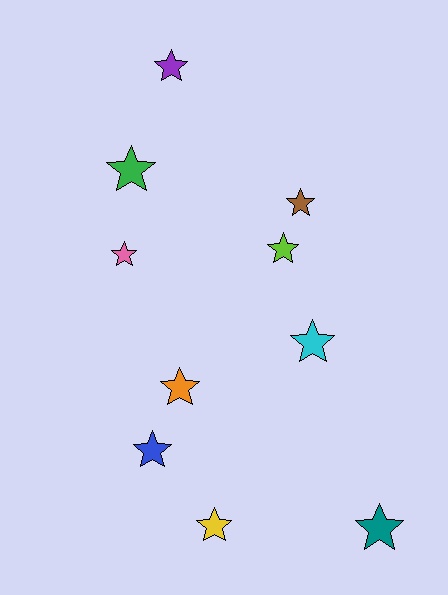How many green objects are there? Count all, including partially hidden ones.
There is 1 green object.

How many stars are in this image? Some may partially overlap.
There are 10 stars.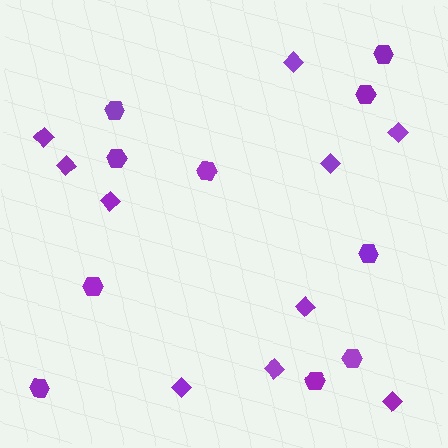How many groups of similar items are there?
There are 2 groups: one group of diamonds (10) and one group of hexagons (10).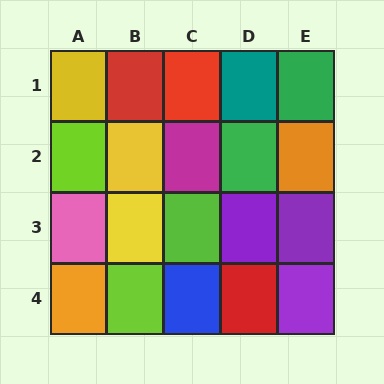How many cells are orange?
2 cells are orange.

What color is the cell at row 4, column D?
Red.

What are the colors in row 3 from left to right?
Pink, yellow, lime, purple, purple.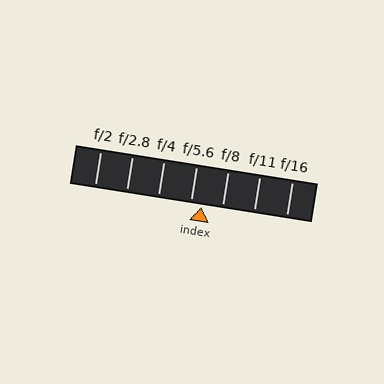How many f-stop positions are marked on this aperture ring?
There are 7 f-stop positions marked.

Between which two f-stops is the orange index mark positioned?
The index mark is between f/5.6 and f/8.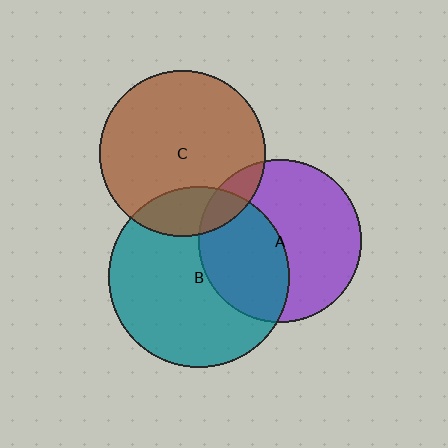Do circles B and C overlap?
Yes.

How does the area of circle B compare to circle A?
Approximately 1.2 times.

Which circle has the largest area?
Circle B (teal).